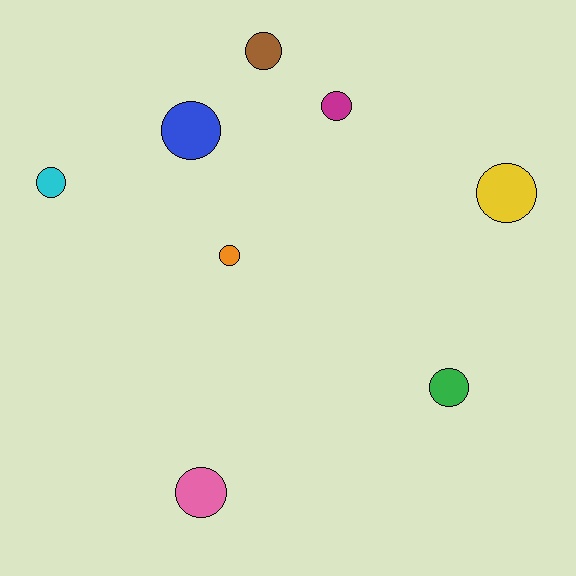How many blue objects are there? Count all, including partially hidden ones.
There is 1 blue object.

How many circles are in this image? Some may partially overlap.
There are 8 circles.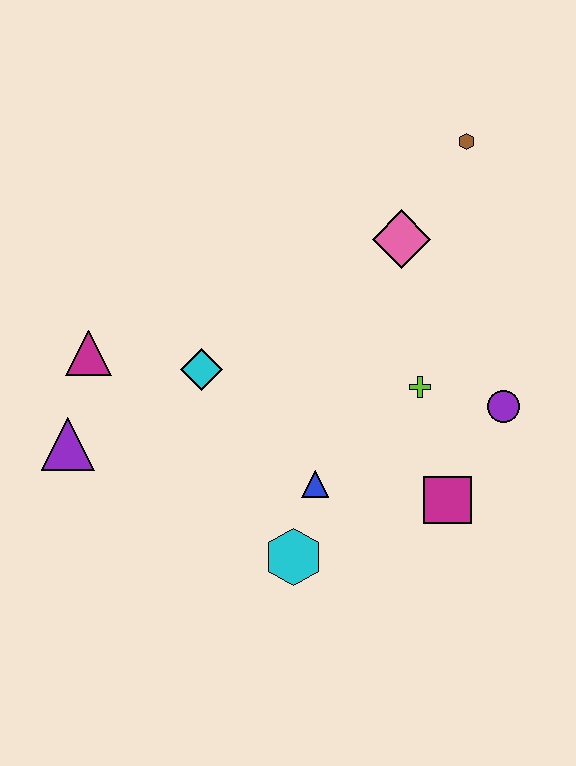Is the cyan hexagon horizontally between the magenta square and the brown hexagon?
No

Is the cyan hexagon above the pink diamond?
No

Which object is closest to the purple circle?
The lime cross is closest to the purple circle.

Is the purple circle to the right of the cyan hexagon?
Yes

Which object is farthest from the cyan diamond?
The brown hexagon is farthest from the cyan diamond.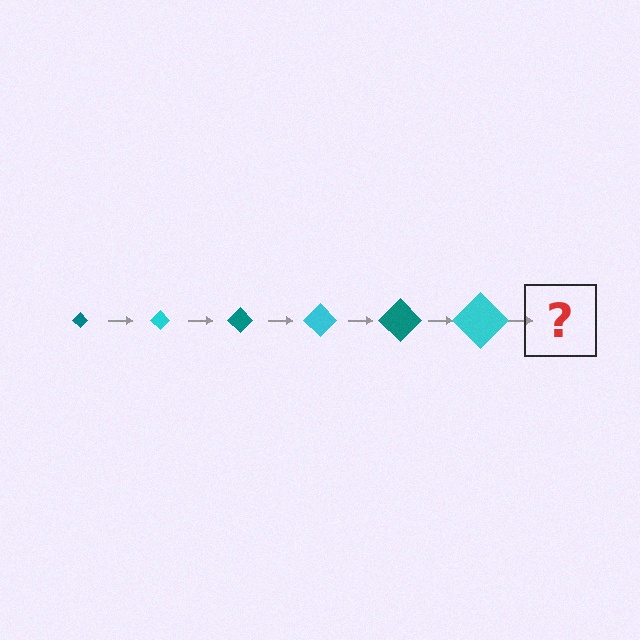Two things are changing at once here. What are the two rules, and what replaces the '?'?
The two rules are that the diamond grows larger each step and the color cycles through teal and cyan. The '?' should be a teal diamond, larger than the previous one.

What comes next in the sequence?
The next element should be a teal diamond, larger than the previous one.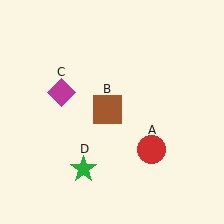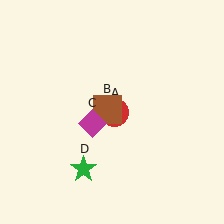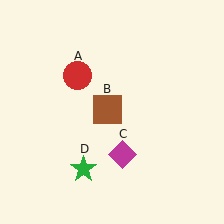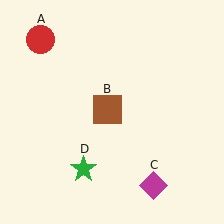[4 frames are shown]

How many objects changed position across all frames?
2 objects changed position: red circle (object A), magenta diamond (object C).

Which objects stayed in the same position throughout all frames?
Brown square (object B) and green star (object D) remained stationary.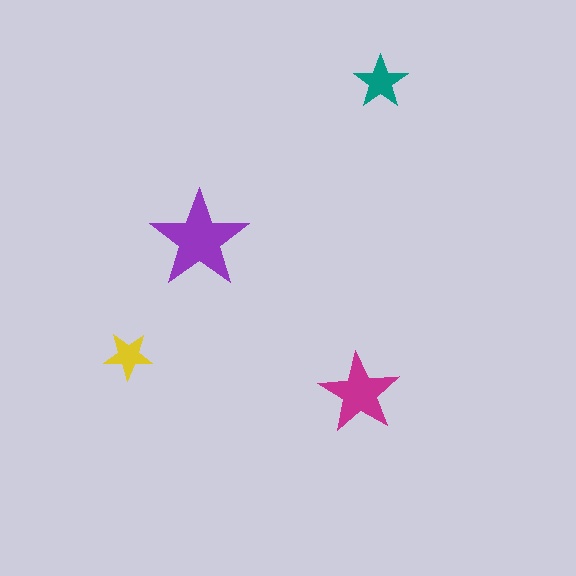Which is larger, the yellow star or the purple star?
The purple one.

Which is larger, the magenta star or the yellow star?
The magenta one.